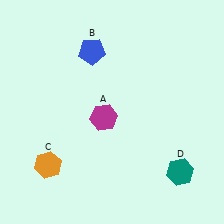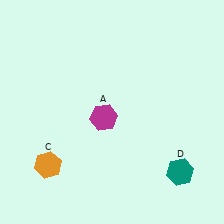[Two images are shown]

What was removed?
The blue pentagon (B) was removed in Image 2.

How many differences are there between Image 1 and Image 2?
There is 1 difference between the two images.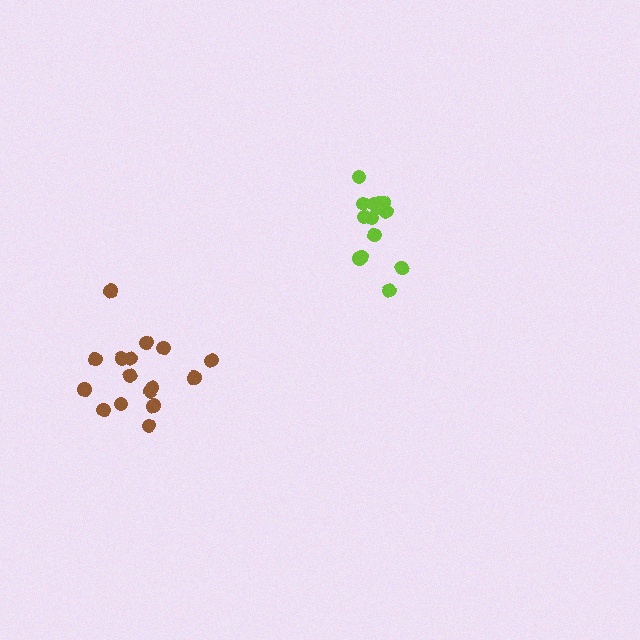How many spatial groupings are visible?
There are 2 spatial groupings.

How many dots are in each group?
Group 1: 14 dots, Group 2: 16 dots (30 total).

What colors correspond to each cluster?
The clusters are colored: lime, brown.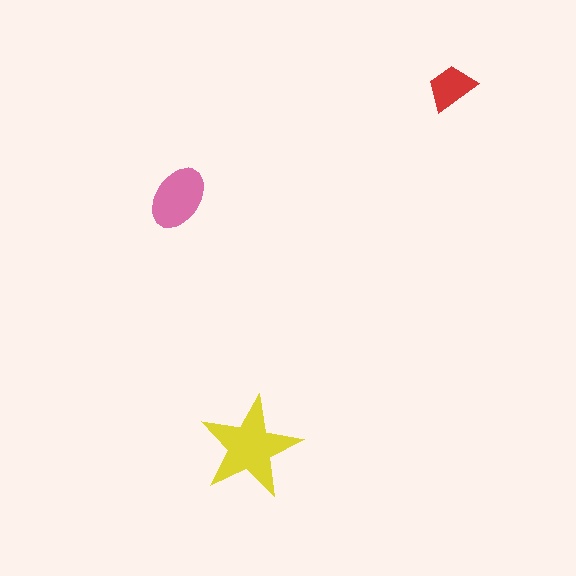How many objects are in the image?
There are 3 objects in the image.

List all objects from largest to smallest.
The yellow star, the pink ellipse, the red trapezoid.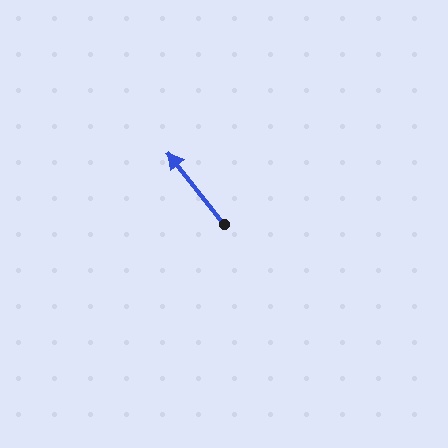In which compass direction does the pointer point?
Northwest.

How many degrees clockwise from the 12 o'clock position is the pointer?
Approximately 322 degrees.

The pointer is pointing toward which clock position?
Roughly 11 o'clock.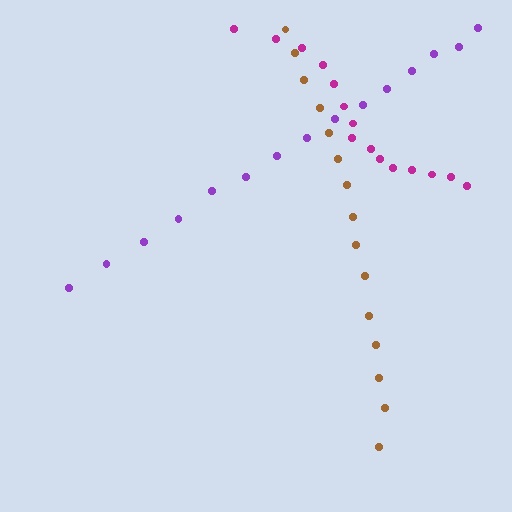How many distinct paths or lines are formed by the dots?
There are 3 distinct paths.